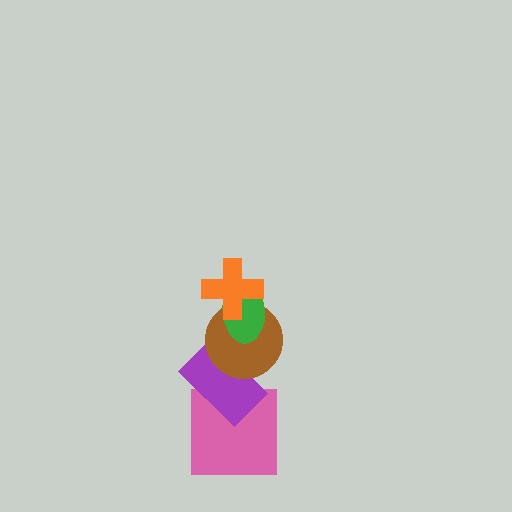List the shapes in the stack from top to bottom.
From top to bottom: the orange cross, the green ellipse, the brown circle, the purple rectangle, the pink square.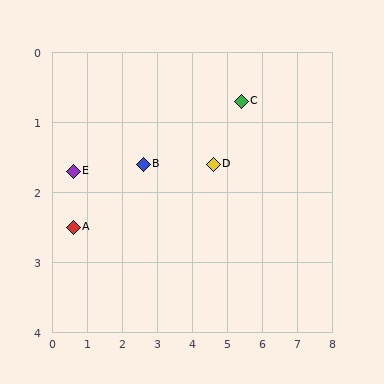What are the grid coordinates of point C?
Point C is at approximately (5.4, 0.7).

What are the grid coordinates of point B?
Point B is at approximately (2.6, 1.6).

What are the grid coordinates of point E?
Point E is at approximately (0.6, 1.7).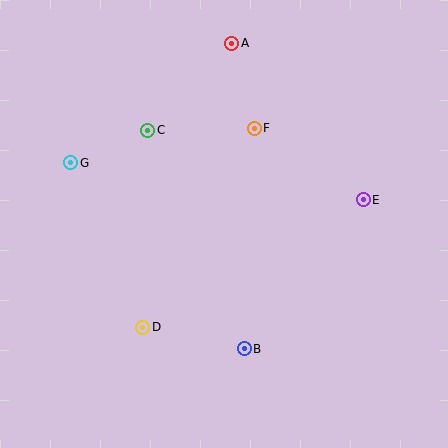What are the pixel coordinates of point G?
Point G is at (71, 163).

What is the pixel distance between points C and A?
The distance between C and A is 121 pixels.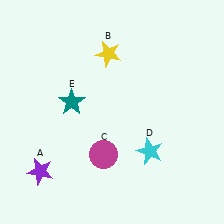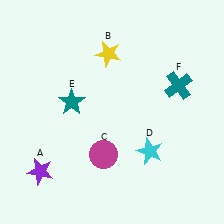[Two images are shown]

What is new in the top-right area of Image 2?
A teal cross (F) was added in the top-right area of Image 2.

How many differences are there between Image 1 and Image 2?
There is 1 difference between the two images.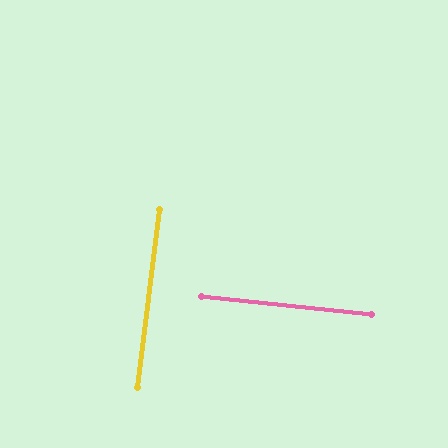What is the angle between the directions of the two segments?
Approximately 89 degrees.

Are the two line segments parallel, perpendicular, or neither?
Perpendicular — they meet at approximately 89°.